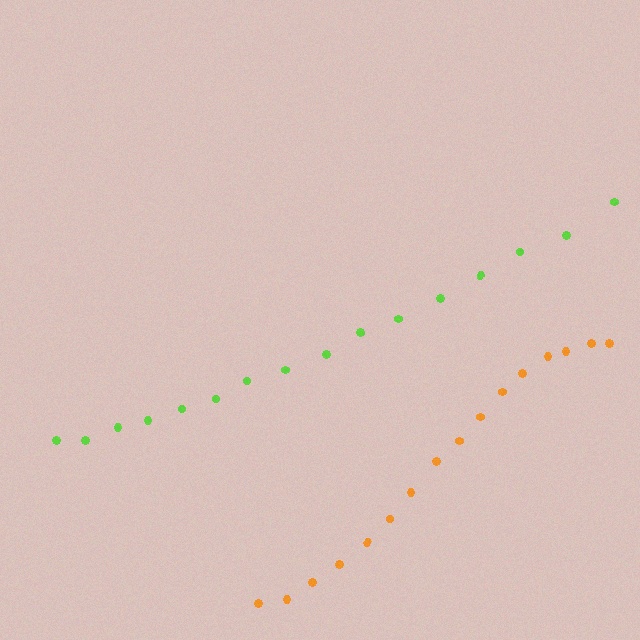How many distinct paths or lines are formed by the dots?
There are 2 distinct paths.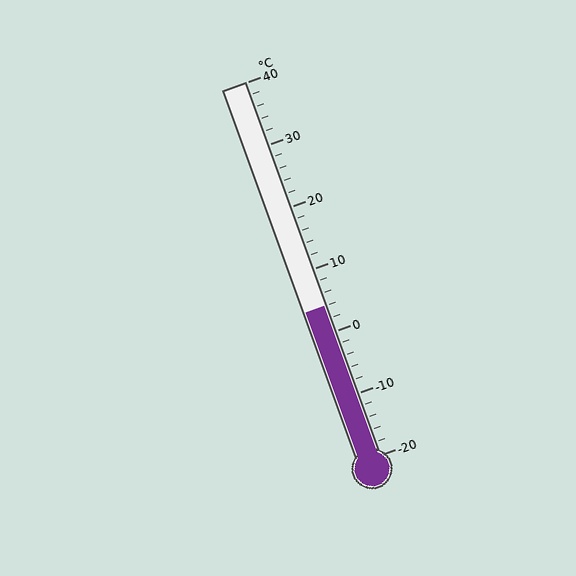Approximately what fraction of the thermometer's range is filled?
The thermometer is filled to approximately 40% of its range.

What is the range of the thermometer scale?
The thermometer scale ranges from -20°C to 40°C.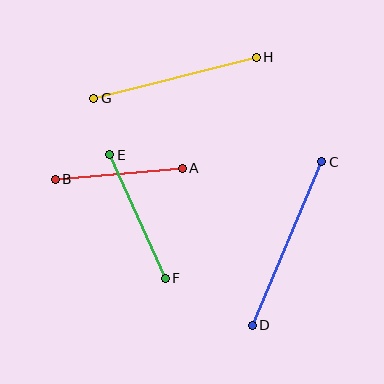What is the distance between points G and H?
The distance is approximately 168 pixels.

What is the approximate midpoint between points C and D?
The midpoint is at approximately (287, 243) pixels.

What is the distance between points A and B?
The distance is approximately 128 pixels.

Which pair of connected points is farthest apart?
Points C and D are farthest apart.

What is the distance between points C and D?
The distance is approximately 178 pixels.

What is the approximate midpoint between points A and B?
The midpoint is at approximately (119, 174) pixels.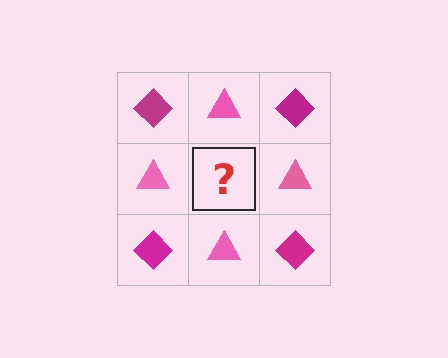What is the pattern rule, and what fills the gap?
The rule is that it alternates magenta diamond and pink triangle in a checkerboard pattern. The gap should be filled with a magenta diamond.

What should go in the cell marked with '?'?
The missing cell should contain a magenta diamond.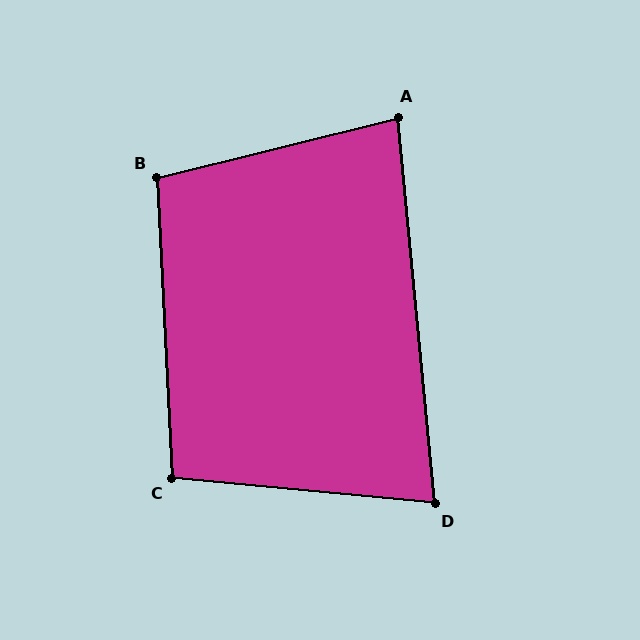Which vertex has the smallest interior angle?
D, at approximately 79 degrees.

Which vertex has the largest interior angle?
B, at approximately 101 degrees.